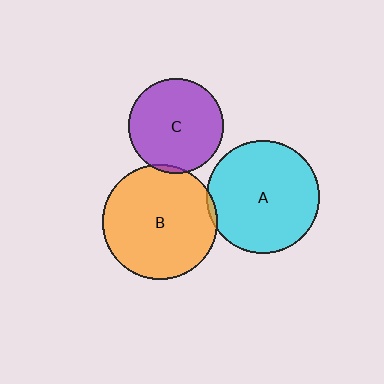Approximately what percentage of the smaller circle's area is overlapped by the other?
Approximately 5%.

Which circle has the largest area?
Circle B (orange).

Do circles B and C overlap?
Yes.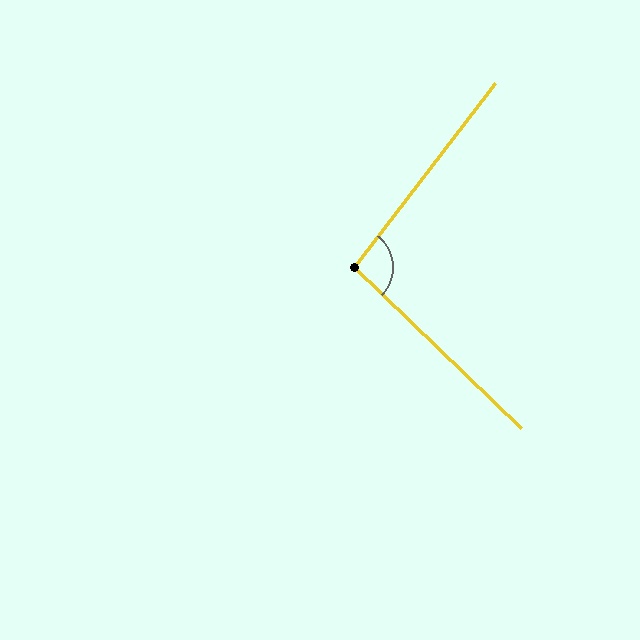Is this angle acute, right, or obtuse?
It is obtuse.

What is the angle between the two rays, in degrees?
Approximately 97 degrees.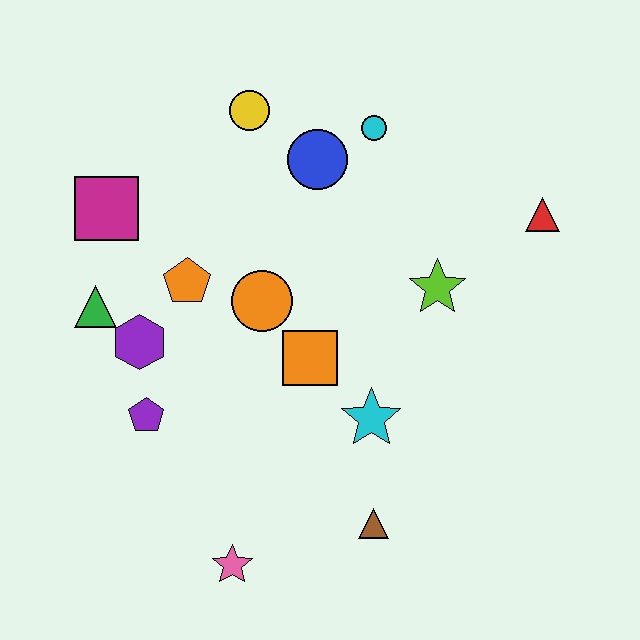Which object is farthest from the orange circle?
The red triangle is farthest from the orange circle.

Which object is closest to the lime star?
The red triangle is closest to the lime star.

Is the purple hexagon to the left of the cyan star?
Yes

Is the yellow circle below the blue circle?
No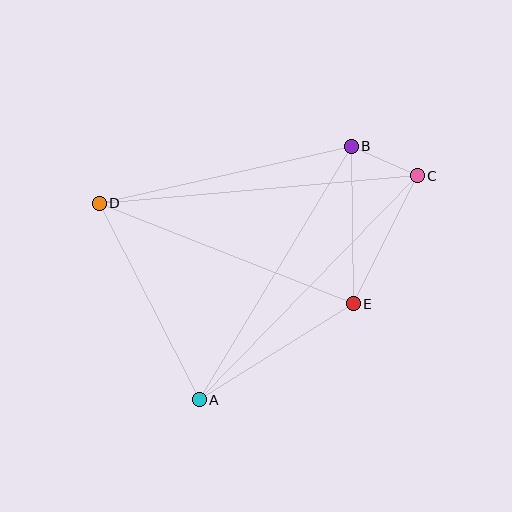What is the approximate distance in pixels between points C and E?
The distance between C and E is approximately 143 pixels.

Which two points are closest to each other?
Points B and C are closest to each other.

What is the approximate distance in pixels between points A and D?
The distance between A and D is approximately 221 pixels.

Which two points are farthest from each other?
Points C and D are farthest from each other.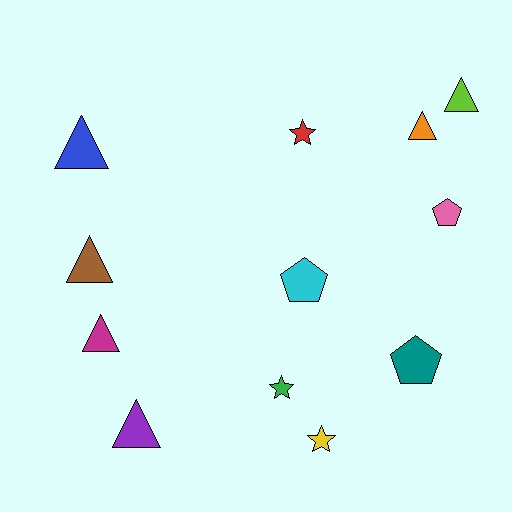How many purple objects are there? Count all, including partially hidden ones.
There is 1 purple object.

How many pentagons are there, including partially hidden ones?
There are 3 pentagons.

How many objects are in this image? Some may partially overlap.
There are 12 objects.